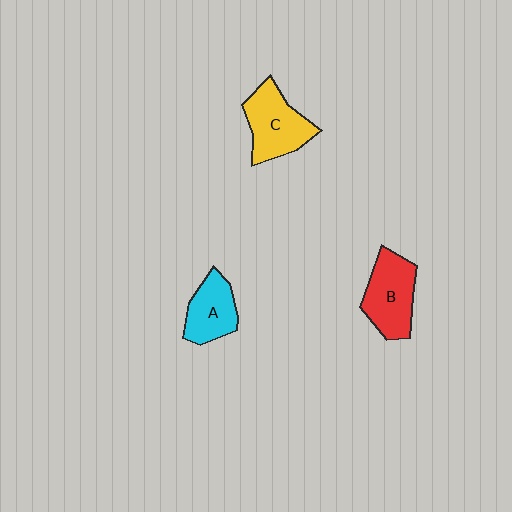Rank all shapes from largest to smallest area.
From largest to smallest: C (yellow), B (red), A (cyan).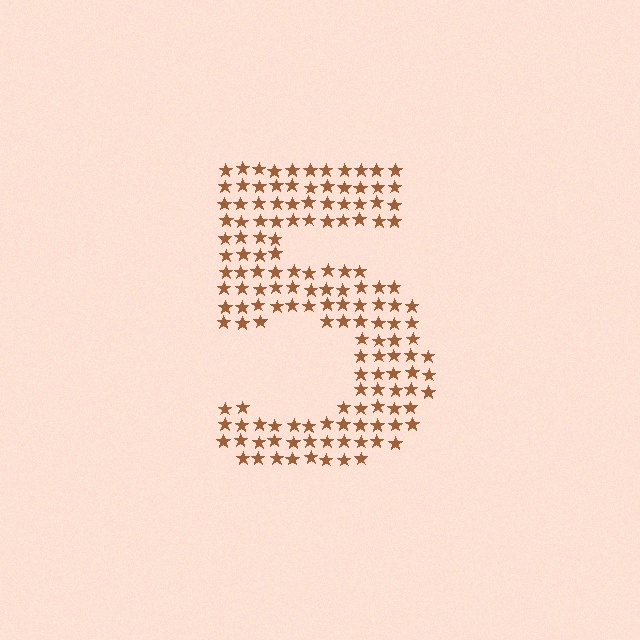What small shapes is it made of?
It is made of small stars.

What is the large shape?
The large shape is the digit 5.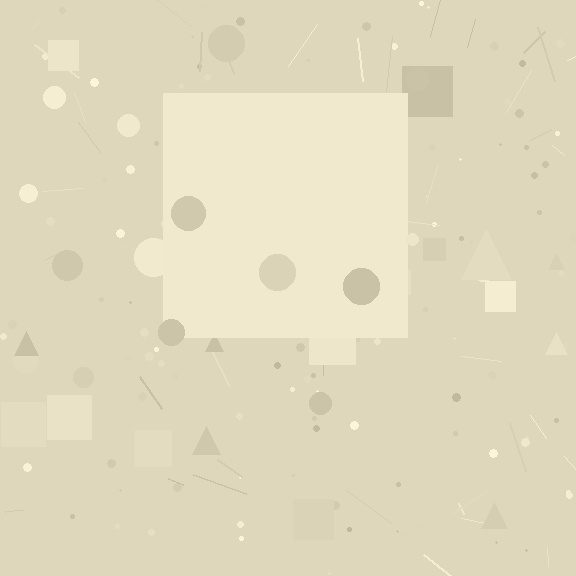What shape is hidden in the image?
A square is hidden in the image.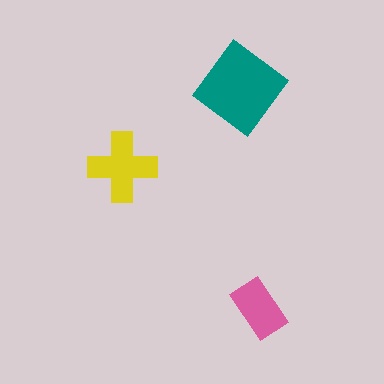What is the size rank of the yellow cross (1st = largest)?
2nd.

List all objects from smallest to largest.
The pink rectangle, the yellow cross, the teal diamond.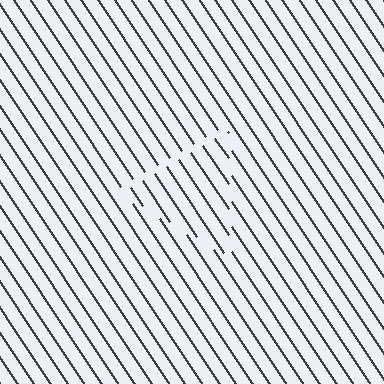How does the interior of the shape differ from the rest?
The interior of the shape contains the same grating, shifted by half a period — the contour is defined by the phase discontinuity where line-ends from the inner and outer gratings abut.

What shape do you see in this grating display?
An illusory triangle. The interior of the shape contains the same grating, shifted by half a period — the contour is defined by the phase discontinuity where line-ends from the inner and outer gratings abut.